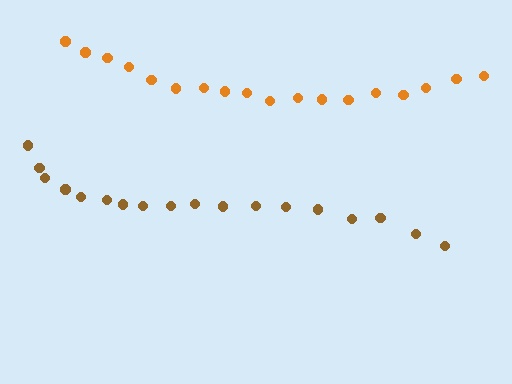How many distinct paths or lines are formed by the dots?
There are 2 distinct paths.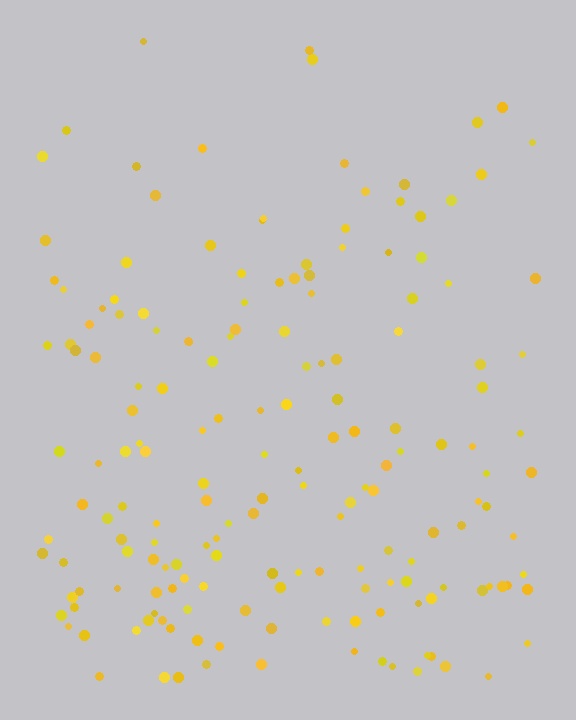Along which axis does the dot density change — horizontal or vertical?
Vertical.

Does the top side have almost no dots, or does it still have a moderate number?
Still a moderate number, just noticeably fewer than the bottom.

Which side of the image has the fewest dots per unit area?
The top.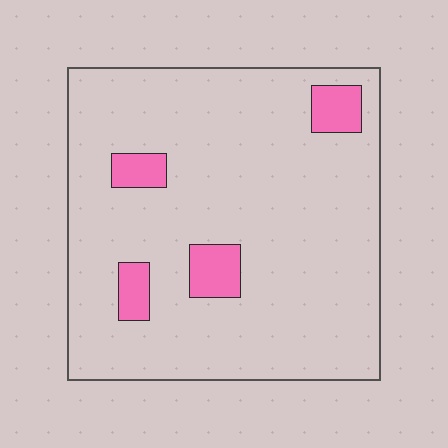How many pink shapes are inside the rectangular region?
4.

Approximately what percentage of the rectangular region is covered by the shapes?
Approximately 10%.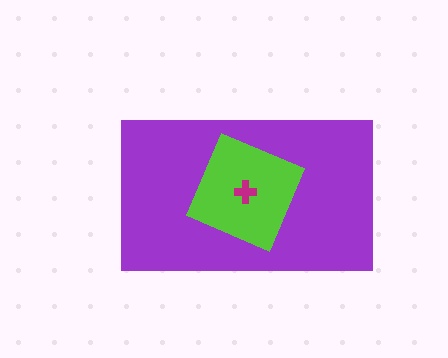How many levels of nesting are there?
3.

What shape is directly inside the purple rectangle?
The lime square.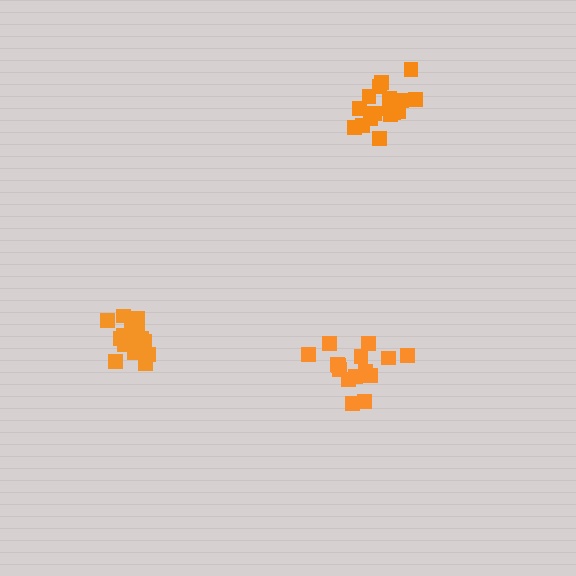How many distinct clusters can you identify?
There are 3 distinct clusters.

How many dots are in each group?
Group 1: 18 dots, Group 2: 15 dots, Group 3: 15 dots (48 total).